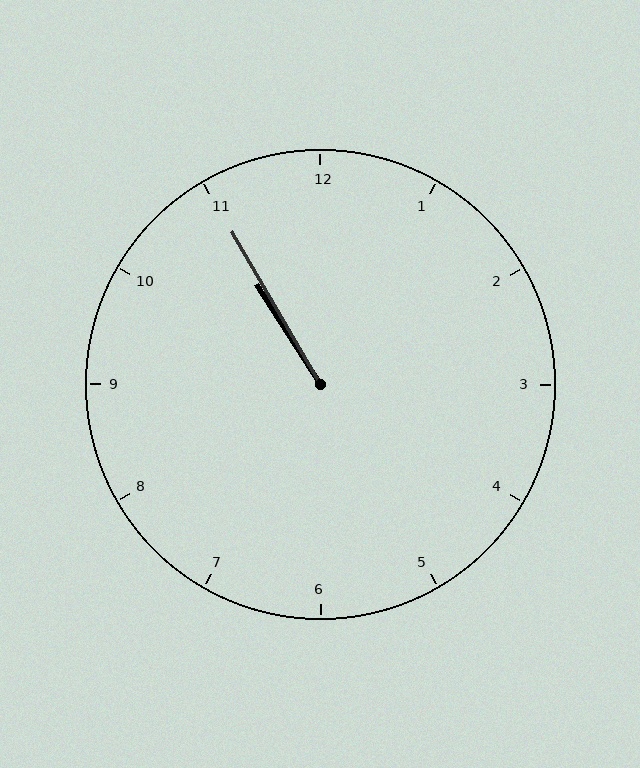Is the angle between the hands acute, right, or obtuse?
It is acute.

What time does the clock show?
10:55.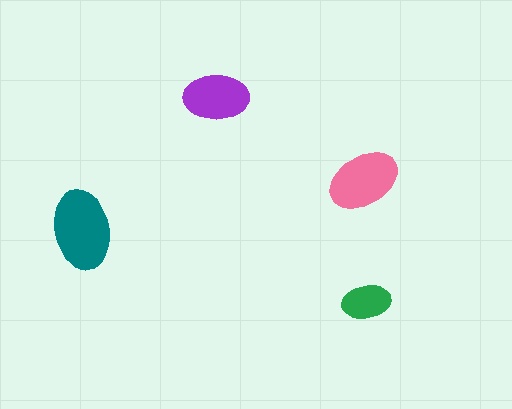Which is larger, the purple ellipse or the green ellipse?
The purple one.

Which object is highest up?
The purple ellipse is topmost.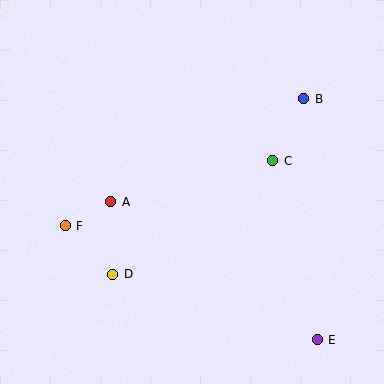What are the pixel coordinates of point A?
Point A is at (111, 202).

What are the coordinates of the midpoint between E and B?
The midpoint between E and B is at (310, 219).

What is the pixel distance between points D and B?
The distance between D and B is 259 pixels.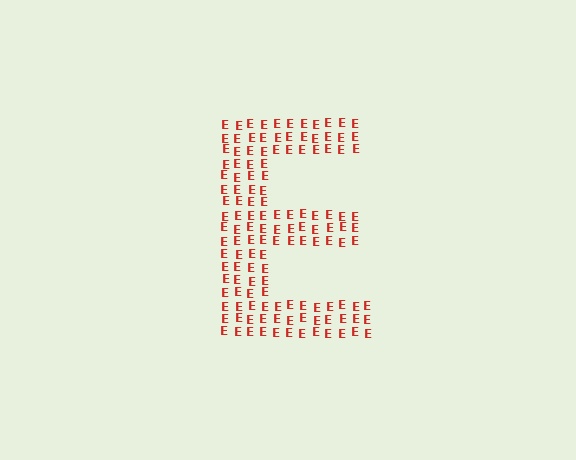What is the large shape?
The large shape is the letter E.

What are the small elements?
The small elements are letter E's.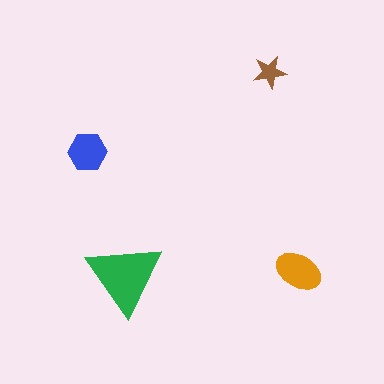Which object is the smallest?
The brown star.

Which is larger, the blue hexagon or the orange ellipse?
The orange ellipse.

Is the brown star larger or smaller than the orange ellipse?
Smaller.